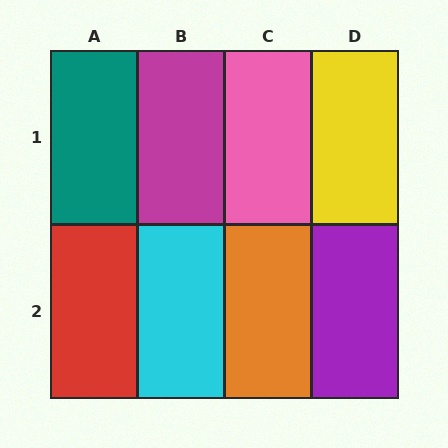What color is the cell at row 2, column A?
Red.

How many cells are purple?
1 cell is purple.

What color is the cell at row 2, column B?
Cyan.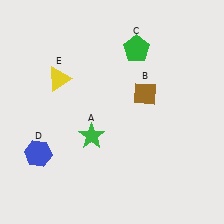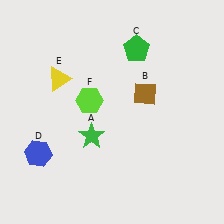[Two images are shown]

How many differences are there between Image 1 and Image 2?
There is 1 difference between the two images.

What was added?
A lime hexagon (F) was added in Image 2.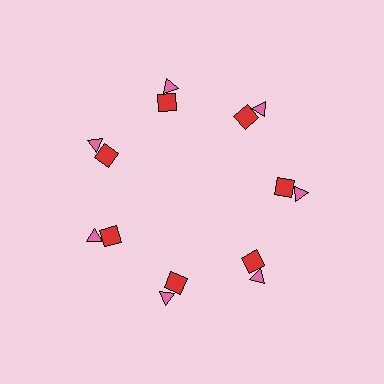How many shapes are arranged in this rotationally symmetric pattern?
There are 14 shapes, arranged in 7 groups of 2.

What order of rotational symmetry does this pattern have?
This pattern has 7-fold rotational symmetry.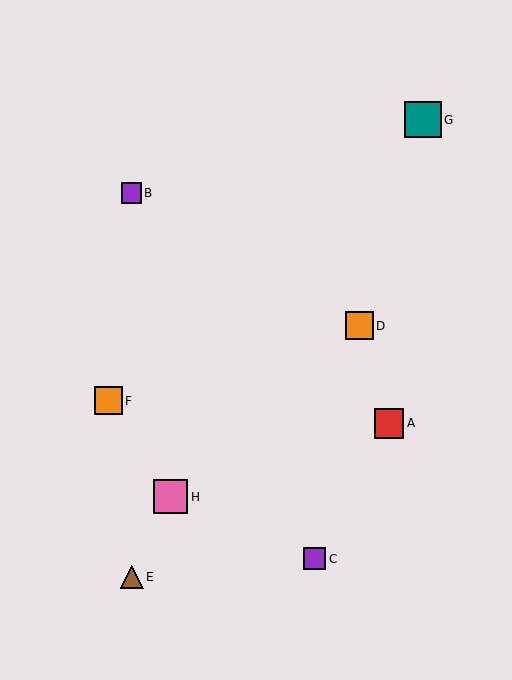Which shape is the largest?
The teal square (labeled G) is the largest.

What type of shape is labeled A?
Shape A is a red square.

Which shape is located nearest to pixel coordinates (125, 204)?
The purple square (labeled B) at (131, 193) is nearest to that location.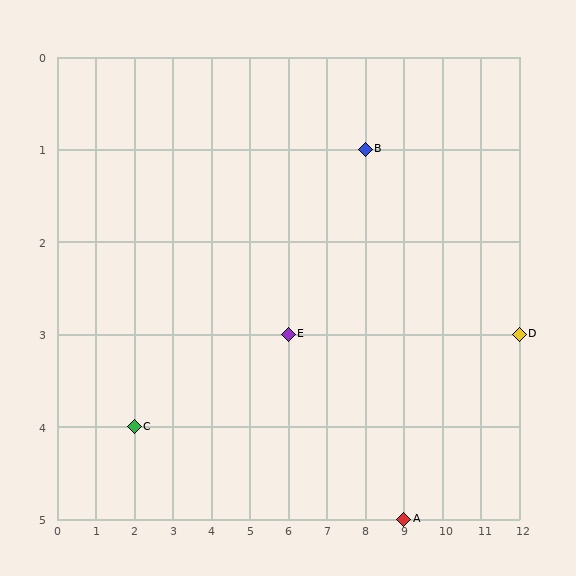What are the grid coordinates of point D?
Point D is at grid coordinates (12, 3).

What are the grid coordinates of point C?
Point C is at grid coordinates (2, 4).